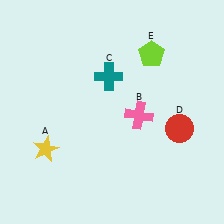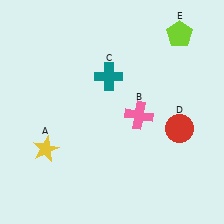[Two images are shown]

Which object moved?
The lime pentagon (E) moved right.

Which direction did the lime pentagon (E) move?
The lime pentagon (E) moved right.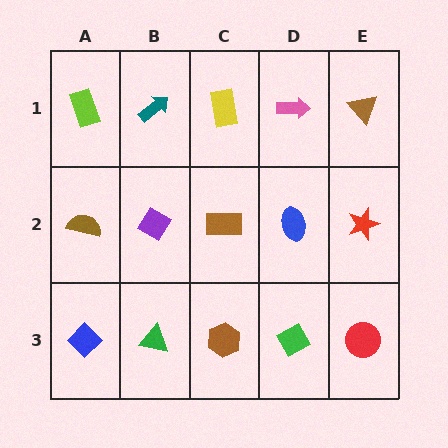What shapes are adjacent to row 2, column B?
A teal arrow (row 1, column B), a green triangle (row 3, column B), a brown semicircle (row 2, column A), a brown rectangle (row 2, column C).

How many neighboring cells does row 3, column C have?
3.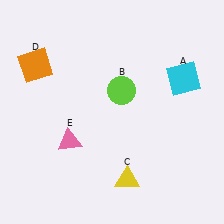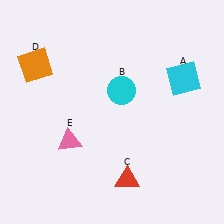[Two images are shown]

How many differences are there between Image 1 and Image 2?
There are 2 differences between the two images.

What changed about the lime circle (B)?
In Image 1, B is lime. In Image 2, it changed to cyan.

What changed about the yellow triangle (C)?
In Image 1, C is yellow. In Image 2, it changed to red.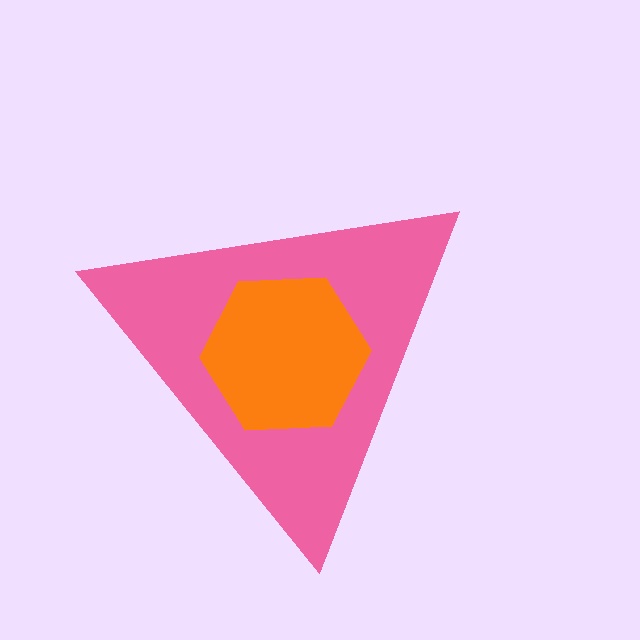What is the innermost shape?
The orange hexagon.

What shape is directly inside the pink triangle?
The orange hexagon.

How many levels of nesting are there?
2.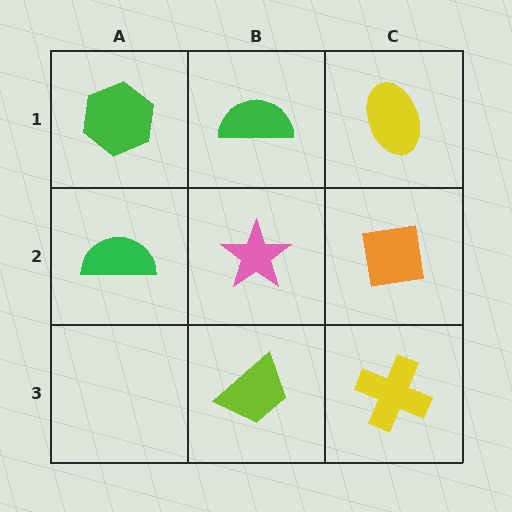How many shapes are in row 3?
2 shapes.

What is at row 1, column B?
A green semicircle.